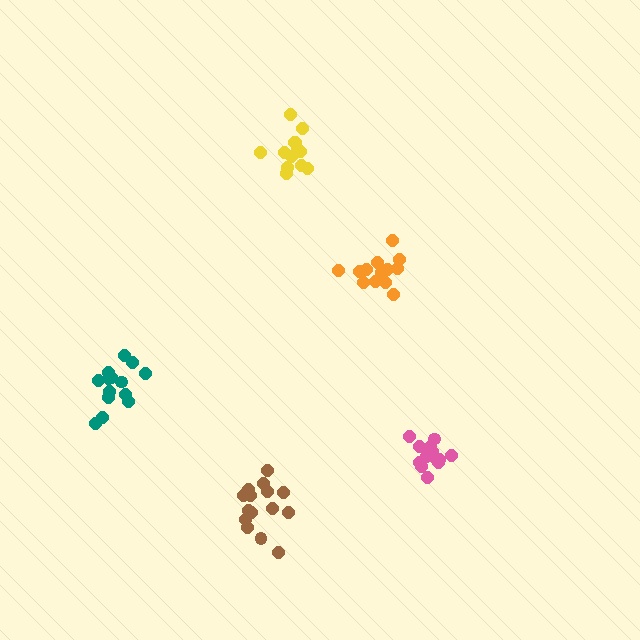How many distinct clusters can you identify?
There are 5 distinct clusters.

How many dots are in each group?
Group 1: 13 dots, Group 2: 14 dots, Group 3: 13 dots, Group 4: 14 dots, Group 5: 15 dots (69 total).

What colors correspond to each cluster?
The clusters are colored: orange, pink, yellow, teal, brown.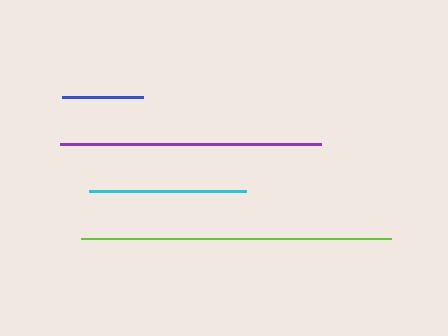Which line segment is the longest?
The lime line is the longest at approximately 310 pixels.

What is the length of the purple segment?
The purple segment is approximately 260 pixels long.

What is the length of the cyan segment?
The cyan segment is approximately 157 pixels long.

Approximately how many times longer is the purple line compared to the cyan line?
The purple line is approximately 1.7 times the length of the cyan line.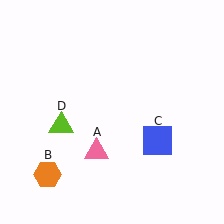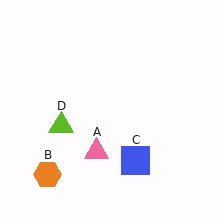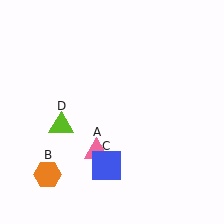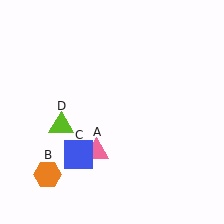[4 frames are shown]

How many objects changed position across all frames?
1 object changed position: blue square (object C).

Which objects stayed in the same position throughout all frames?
Pink triangle (object A) and orange hexagon (object B) and lime triangle (object D) remained stationary.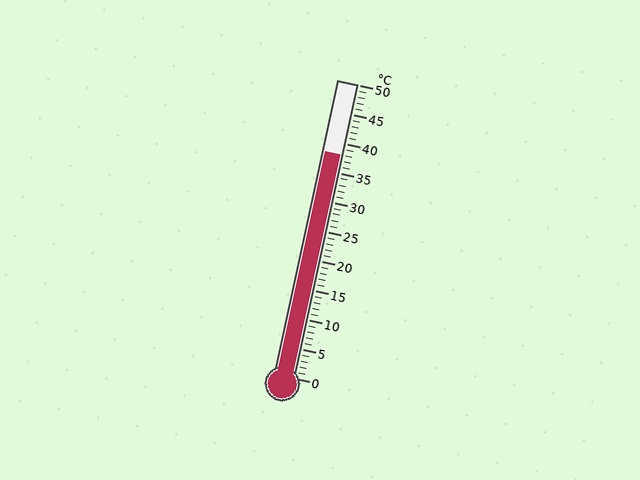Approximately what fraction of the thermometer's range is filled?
The thermometer is filled to approximately 75% of its range.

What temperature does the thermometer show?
The thermometer shows approximately 38°C.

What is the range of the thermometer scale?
The thermometer scale ranges from 0°C to 50°C.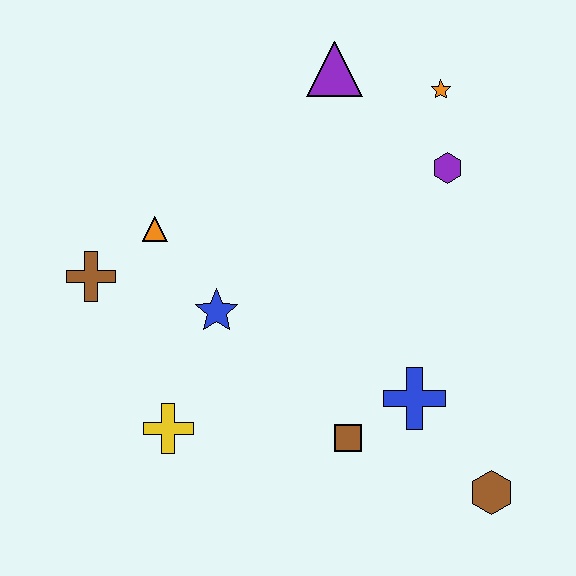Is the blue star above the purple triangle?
No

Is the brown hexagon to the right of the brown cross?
Yes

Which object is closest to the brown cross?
The orange triangle is closest to the brown cross.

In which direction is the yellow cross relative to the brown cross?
The yellow cross is below the brown cross.